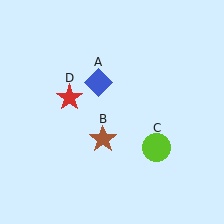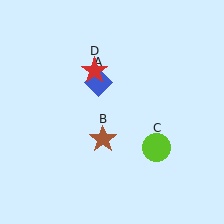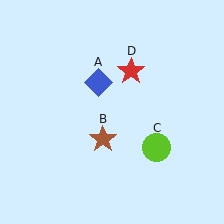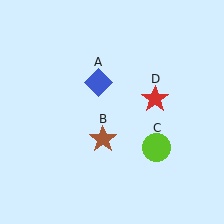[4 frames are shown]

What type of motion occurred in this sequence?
The red star (object D) rotated clockwise around the center of the scene.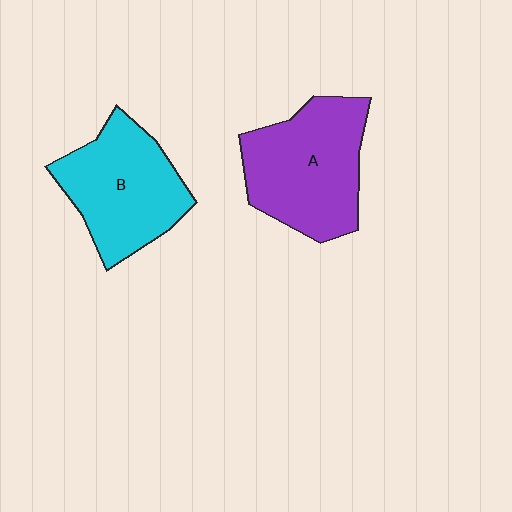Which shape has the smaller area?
Shape B (cyan).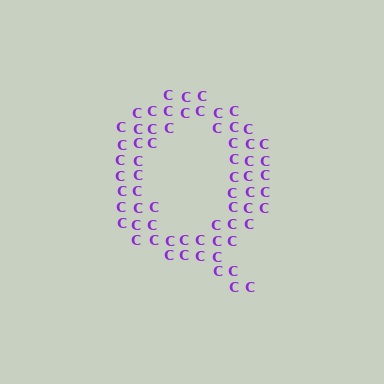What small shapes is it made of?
It is made of small letter C's.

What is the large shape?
The large shape is the letter Q.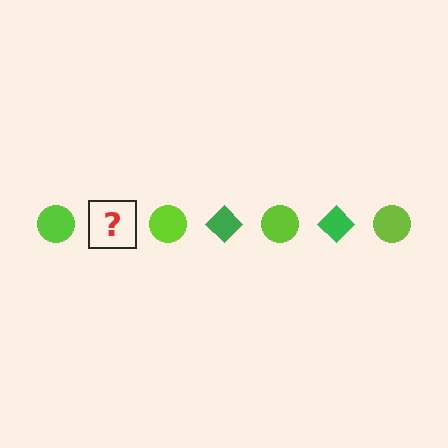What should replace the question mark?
The question mark should be replaced with a green diamond.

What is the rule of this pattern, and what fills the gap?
The rule is that the pattern alternates between lime circle and green diamond. The gap should be filled with a green diamond.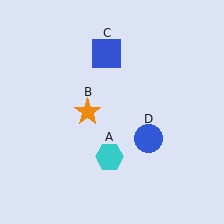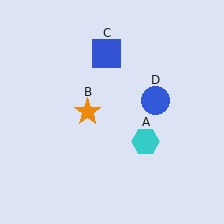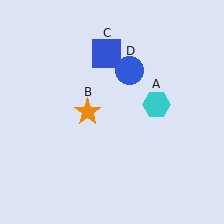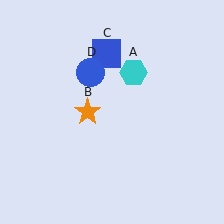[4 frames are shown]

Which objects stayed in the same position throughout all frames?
Orange star (object B) and blue square (object C) remained stationary.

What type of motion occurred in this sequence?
The cyan hexagon (object A), blue circle (object D) rotated counterclockwise around the center of the scene.